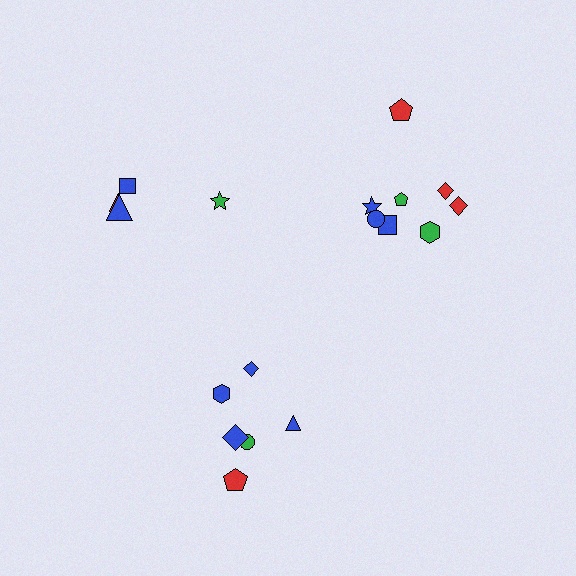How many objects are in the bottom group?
There are 6 objects.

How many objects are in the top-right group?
There are 8 objects.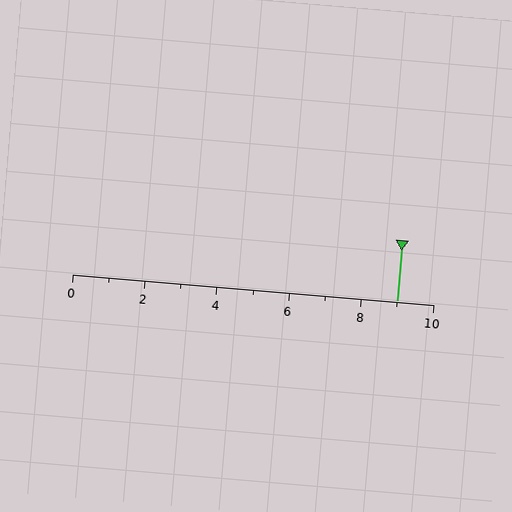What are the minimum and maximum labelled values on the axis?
The axis runs from 0 to 10.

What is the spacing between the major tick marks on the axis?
The major ticks are spaced 2 apart.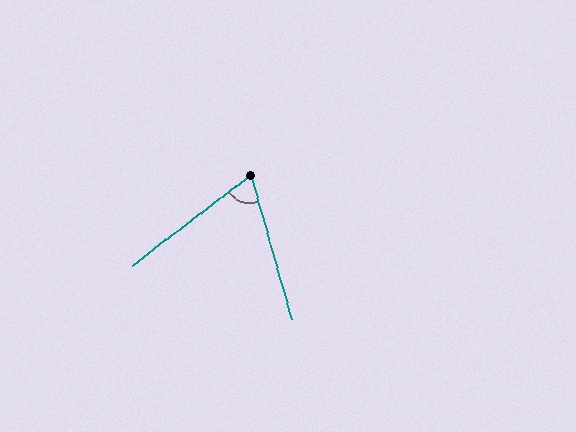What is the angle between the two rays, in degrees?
Approximately 68 degrees.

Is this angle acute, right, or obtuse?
It is acute.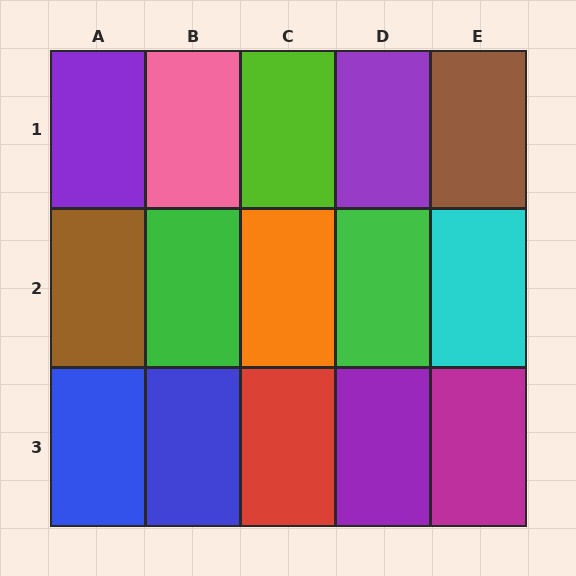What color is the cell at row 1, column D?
Purple.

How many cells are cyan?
1 cell is cyan.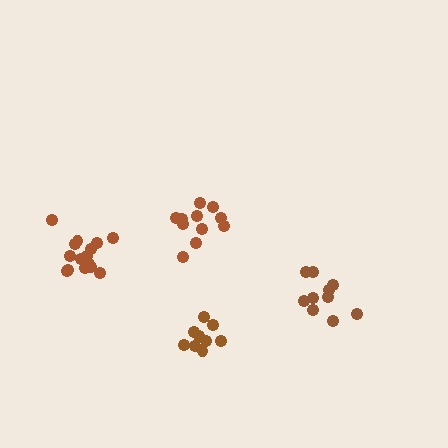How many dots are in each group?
Group 1: 9 dots, Group 2: 10 dots, Group 3: 15 dots, Group 4: 11 dots (45 total).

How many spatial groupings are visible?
There are 4 spatial groupings.